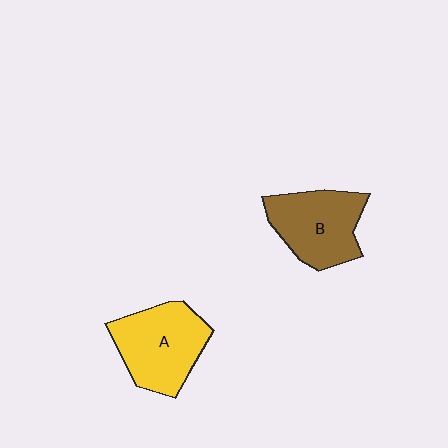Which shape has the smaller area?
Shape B (brown).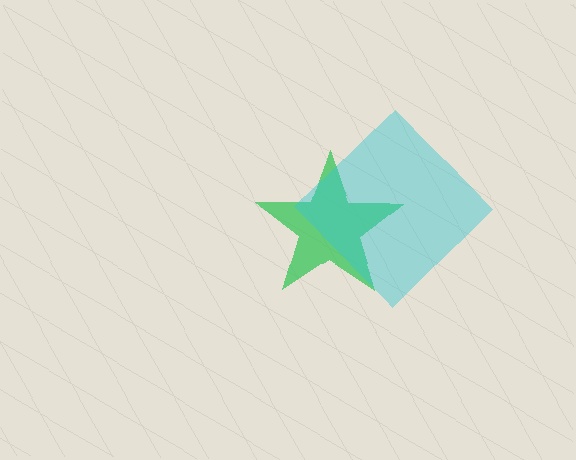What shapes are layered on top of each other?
The layered shapes are: a green star, a cyan diamond.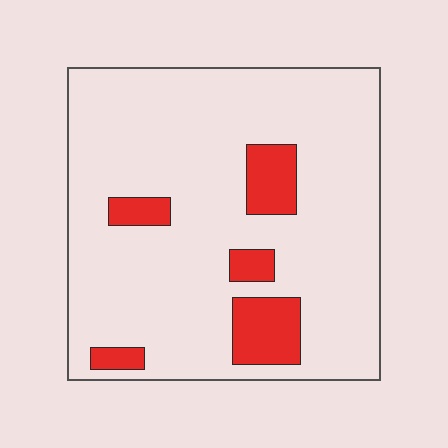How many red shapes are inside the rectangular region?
5.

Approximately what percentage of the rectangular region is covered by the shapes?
Approximately 15%.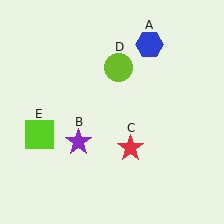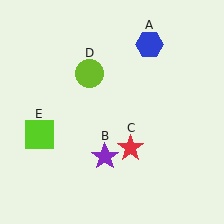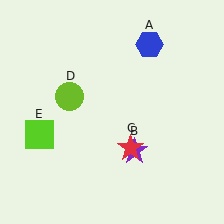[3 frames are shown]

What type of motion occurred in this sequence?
The purple star (object B), lime circle (object D) rotated counterclockwise around the center of the scene.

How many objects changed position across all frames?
2 objects changed position: purple star (object B), lime circle (object D).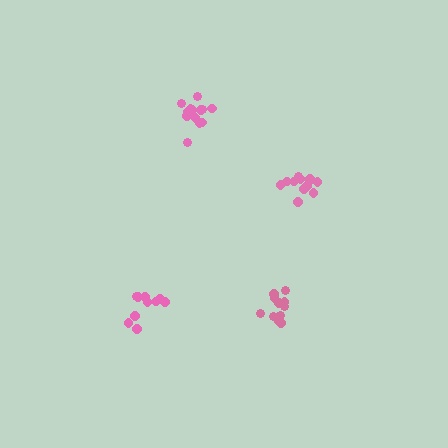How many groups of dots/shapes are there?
There are 4 groups.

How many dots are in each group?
Group 1: 13 dots, Group 2: 13 dots, Group 3: 11 dots, Group 4: 10 dots (47 total).